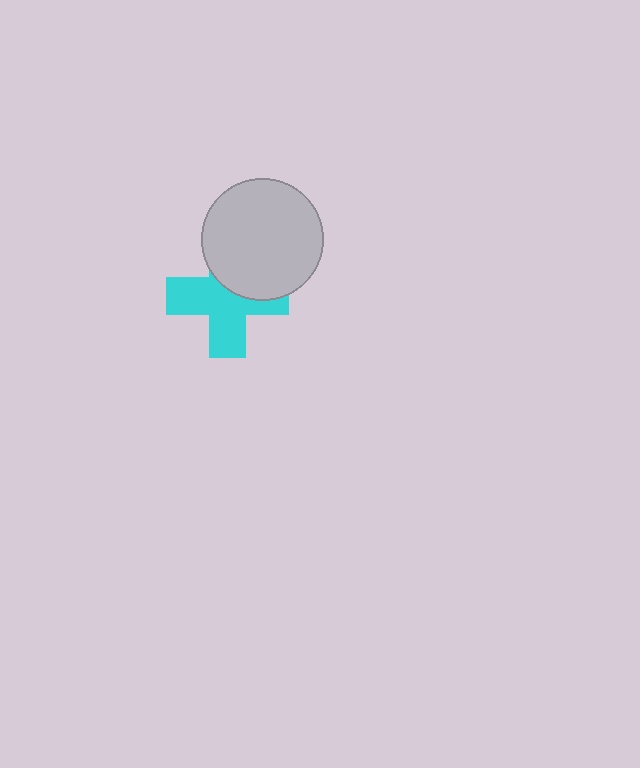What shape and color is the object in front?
The object in front is a light gray circle.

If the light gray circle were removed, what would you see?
You would see the complete cyan cross.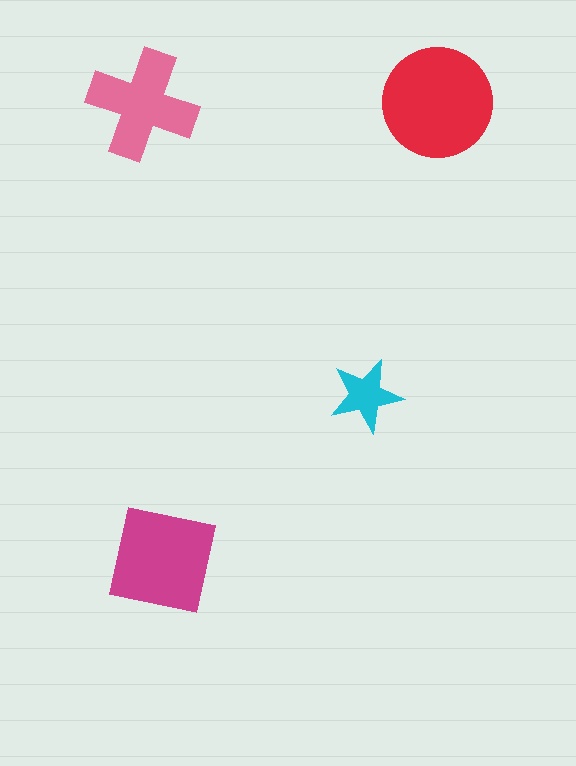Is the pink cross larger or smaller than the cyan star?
Larger.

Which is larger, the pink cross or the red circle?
The red circle.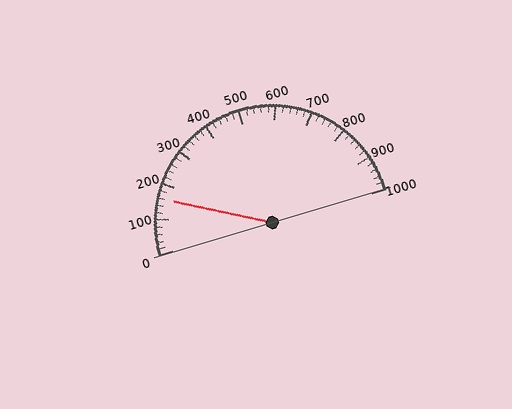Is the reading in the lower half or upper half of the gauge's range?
The reading is in the lower half of the range (0 to 1000).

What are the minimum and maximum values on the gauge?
The gauge ranges from 0 to 1000.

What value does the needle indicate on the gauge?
The needle indicates approximately 160.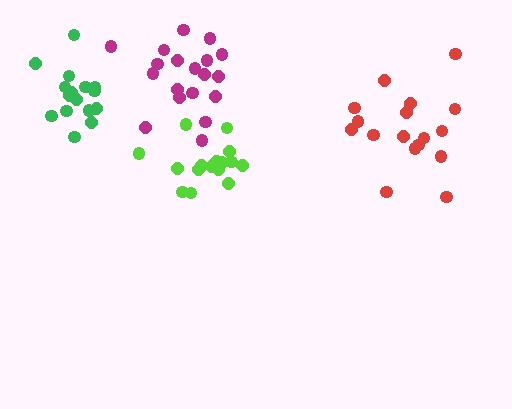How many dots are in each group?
Group 1: 19 dots, Group 2: 17 dots, Group 3: 16 dots, Group 4: 17 dots (69 total).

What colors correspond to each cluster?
The clusters are colored: magenta, red, green, lime.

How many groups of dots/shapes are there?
There are 4 groups.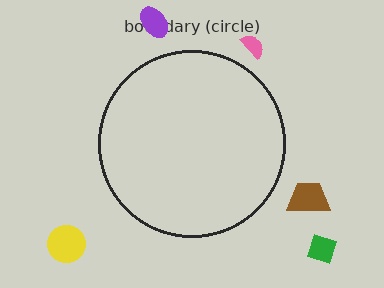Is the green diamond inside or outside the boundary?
Outside.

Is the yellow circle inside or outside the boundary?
Outside.